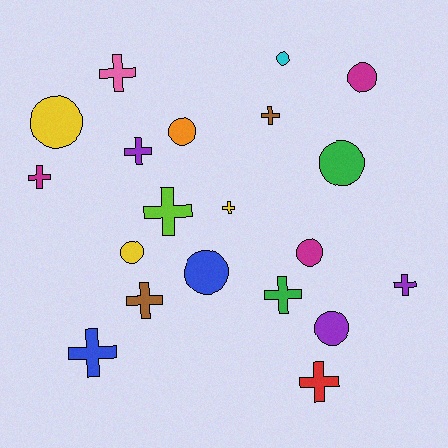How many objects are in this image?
There are 20 objects.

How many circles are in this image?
There are 9 circles.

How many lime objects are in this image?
There is 1 lime object.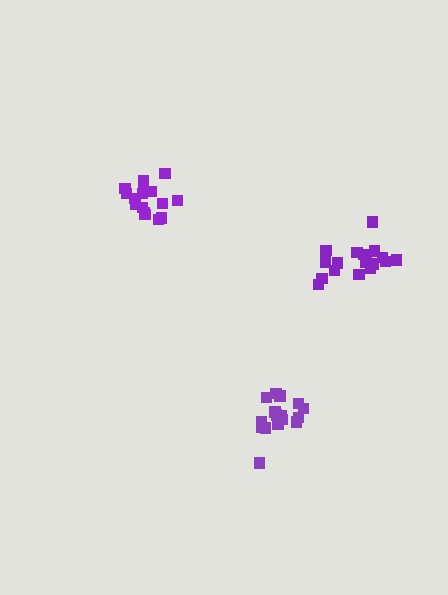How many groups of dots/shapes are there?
There are 3 groups.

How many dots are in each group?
Group 1: 17 dots, Group 2: 16 dots, Group 3: 16 dots (49 total).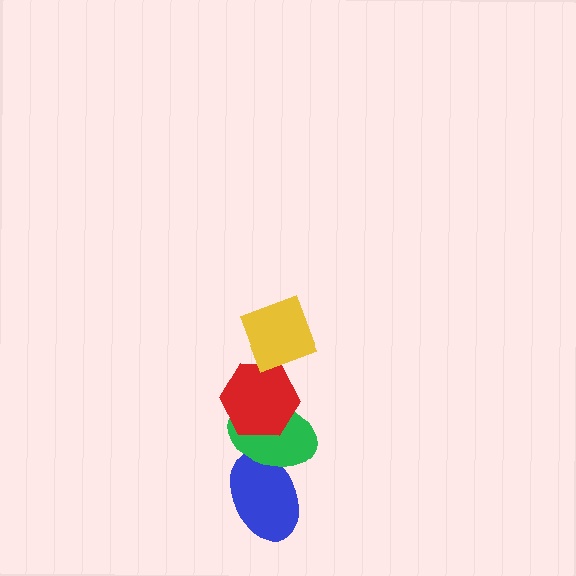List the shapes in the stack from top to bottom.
From top to bottom: the yellow diamond, the red hexagon, the green ellipse, the blue ellipse.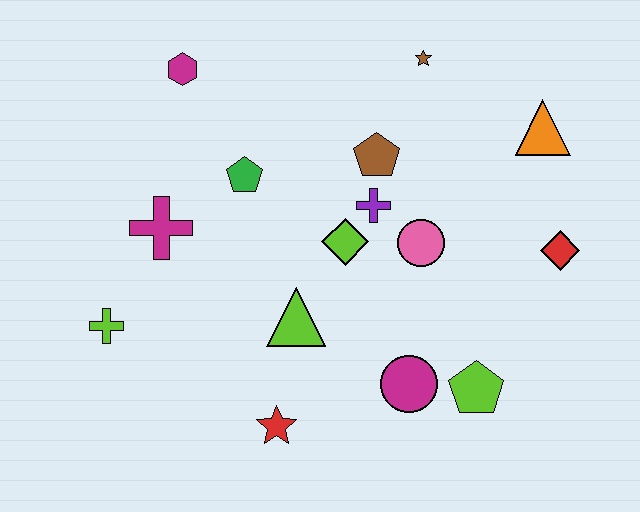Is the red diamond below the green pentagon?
Yes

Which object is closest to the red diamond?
The orange triangle is closest to the red diamond.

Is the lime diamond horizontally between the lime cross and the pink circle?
Yes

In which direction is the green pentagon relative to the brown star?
The green pentagon is to the left of the brown star.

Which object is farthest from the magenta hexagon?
The lime pentagon is farthest from the magenta hexagon.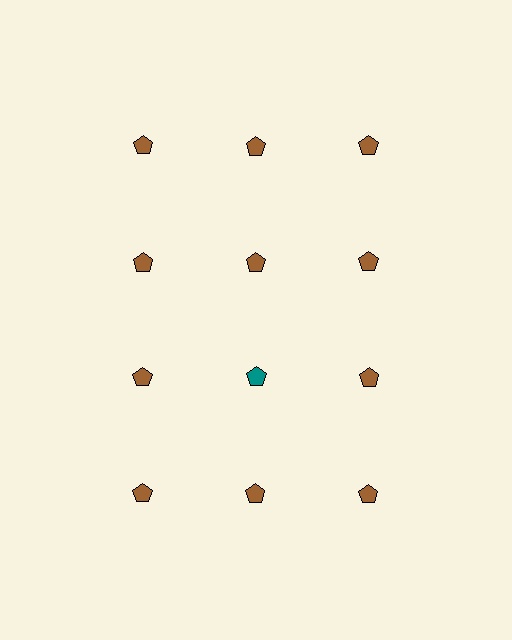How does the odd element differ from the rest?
It has a different color: teal instead of brown.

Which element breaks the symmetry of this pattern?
The teal pentagon in the third row, second from left column breaks the symmetry. All other shapes are brown pentagons.